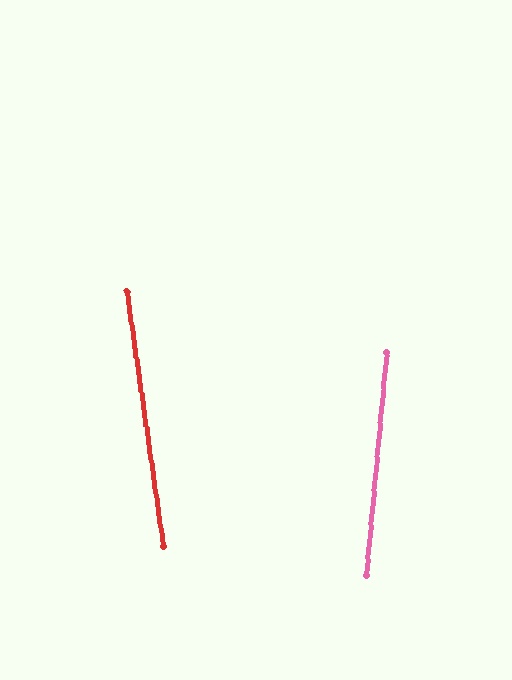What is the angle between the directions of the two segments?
Approximately 13 degrees.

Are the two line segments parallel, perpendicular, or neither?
Neither parallel nor perpendicular — they differ by about 13°.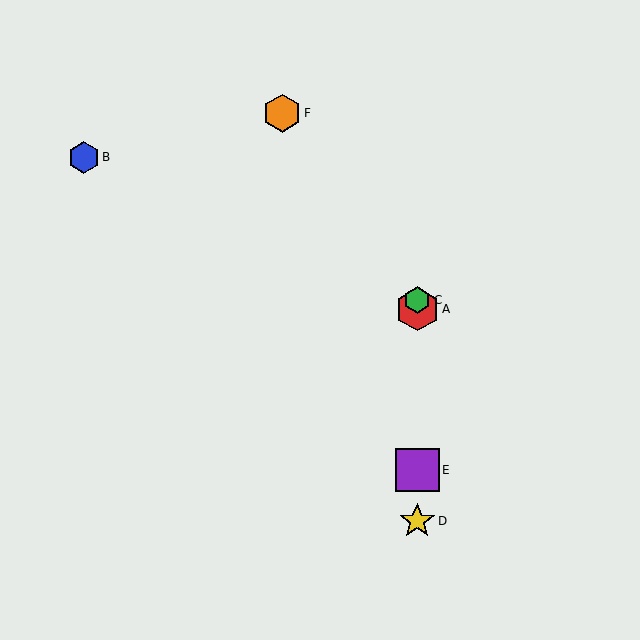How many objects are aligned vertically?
4 objects (A, C, D, E) are aligned vertically.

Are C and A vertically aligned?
Yes, both are at x≈417.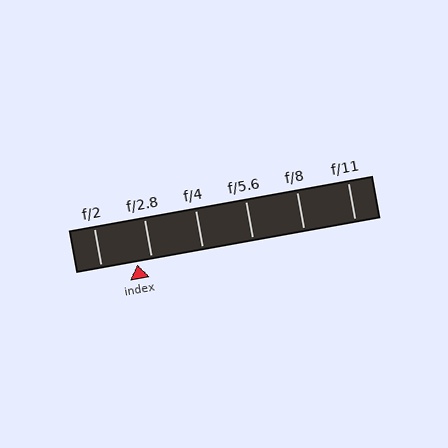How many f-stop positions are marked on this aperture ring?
There are 6 f-stop positions marked.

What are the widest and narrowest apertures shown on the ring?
The widest aperture shown is f/2 and the narrowest is f/11.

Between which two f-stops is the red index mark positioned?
The index mark is between f/2 and f/2.8.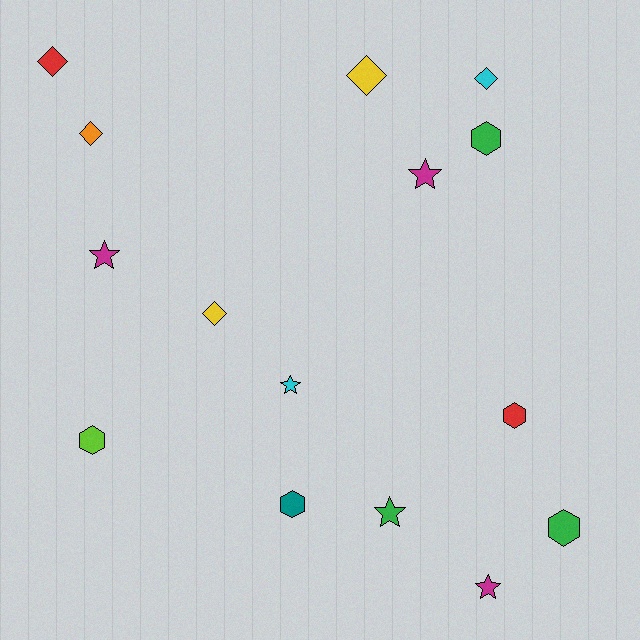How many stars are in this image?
There are 5 stars.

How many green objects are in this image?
There are 3 green objects.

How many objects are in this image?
There are 15 objects.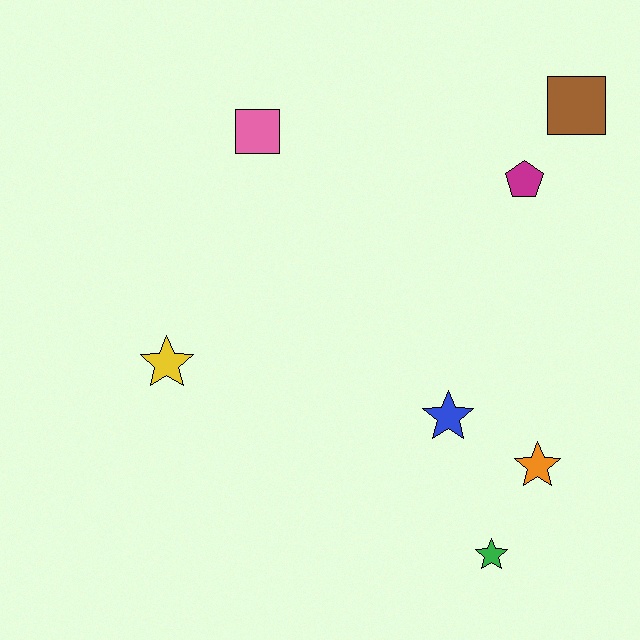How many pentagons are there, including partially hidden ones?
There is 1 pentagon.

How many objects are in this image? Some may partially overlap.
There are 7 objects.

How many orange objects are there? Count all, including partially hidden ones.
There is 1 orange object.